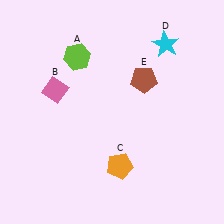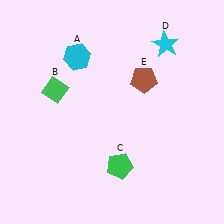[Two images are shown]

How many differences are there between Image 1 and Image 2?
There are 3 differences between the two images.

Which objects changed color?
A changed from lime to cyan. B changed from pink to green. C changed from orange to green.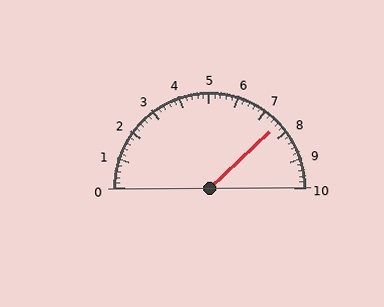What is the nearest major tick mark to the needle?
The nearest major tick mark is 8.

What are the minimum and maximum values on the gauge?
The gauge ranges from 0 to 10.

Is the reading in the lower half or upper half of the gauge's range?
The reading is in the upper half of the range (0 to 10).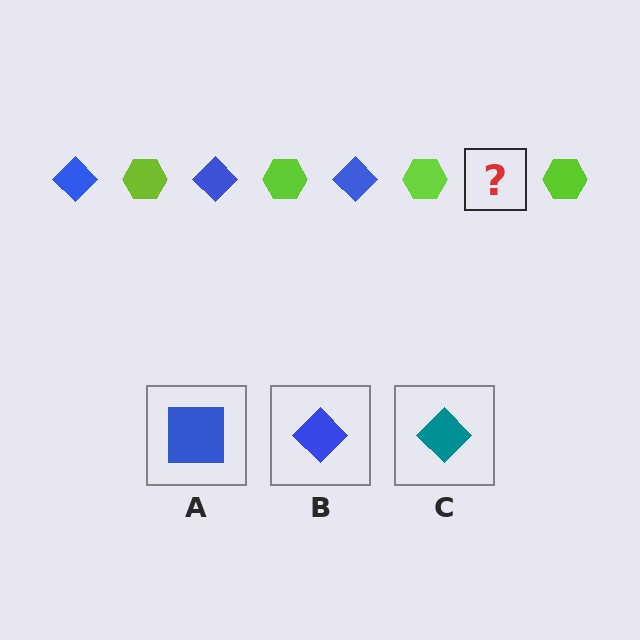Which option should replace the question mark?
Option B.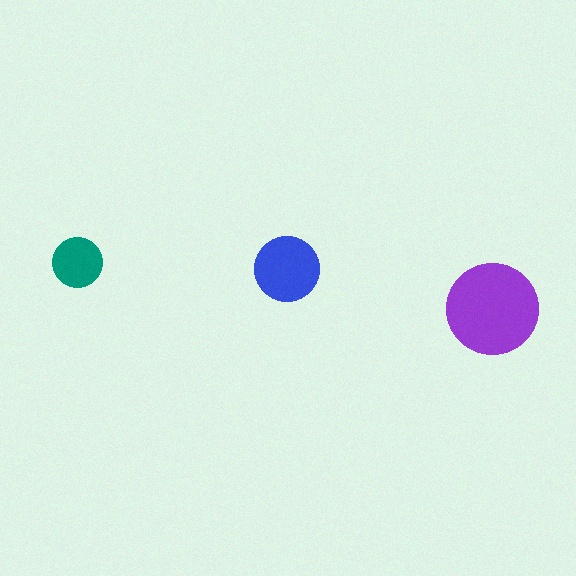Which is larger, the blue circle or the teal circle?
The blue one.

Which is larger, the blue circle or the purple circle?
The purple one.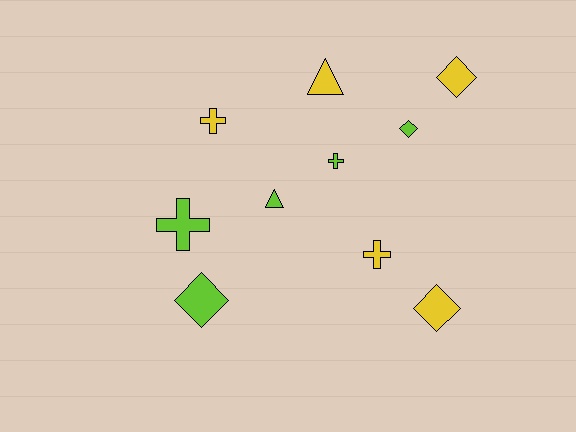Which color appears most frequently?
Yellow, with 5 objects.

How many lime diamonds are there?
There are 2 lime diamonds.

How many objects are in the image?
There are 10 objects.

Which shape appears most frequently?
Diamond, with 4 objects.